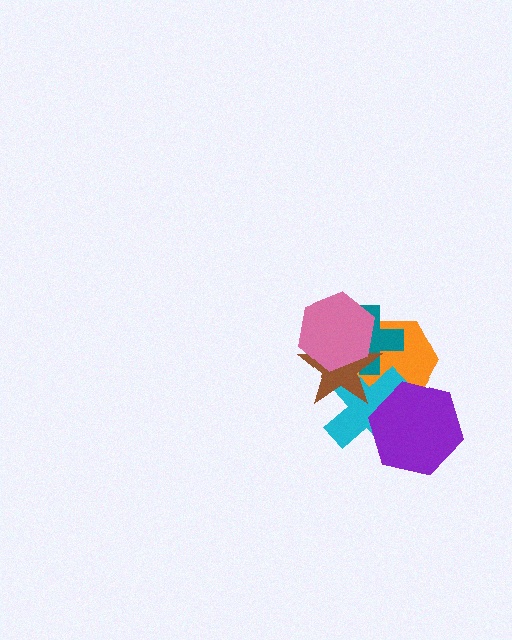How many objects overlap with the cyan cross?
4 objects overlap with the cyan cross.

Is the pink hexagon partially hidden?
No, no other shape covers it.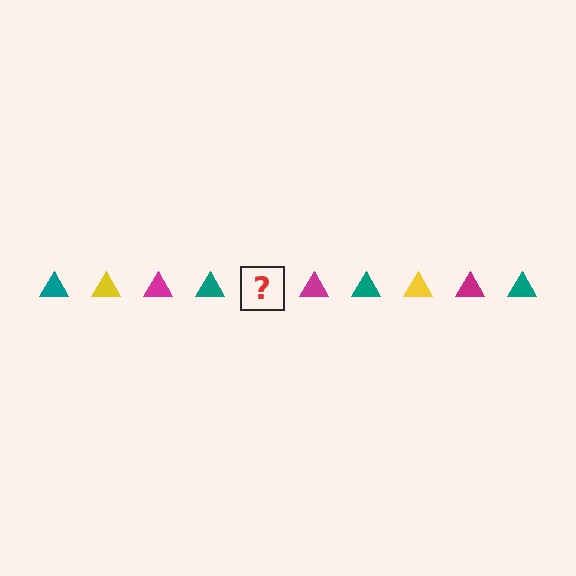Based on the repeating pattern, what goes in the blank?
The blank should be a yellow triangle.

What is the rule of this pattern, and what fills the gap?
The rule is that the pattern cycles through teal, yellow, magenta triangles. The gap should be filled with a yellow triangle.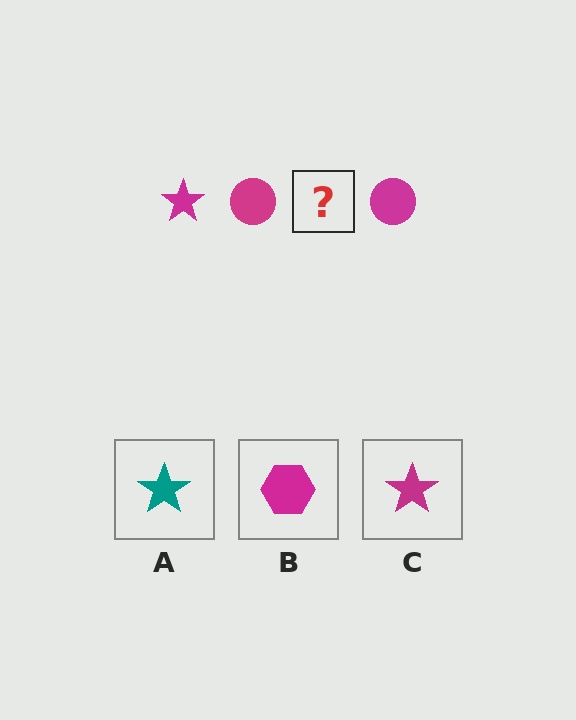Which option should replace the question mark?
Option C.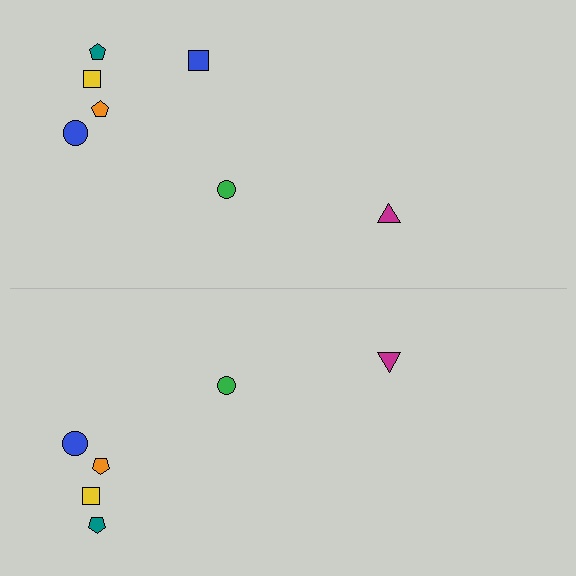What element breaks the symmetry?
A blue square is missing from the bottom side.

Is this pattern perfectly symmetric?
No, the pattern is not perfectly symmetric. A blue square is missing from the bottom side.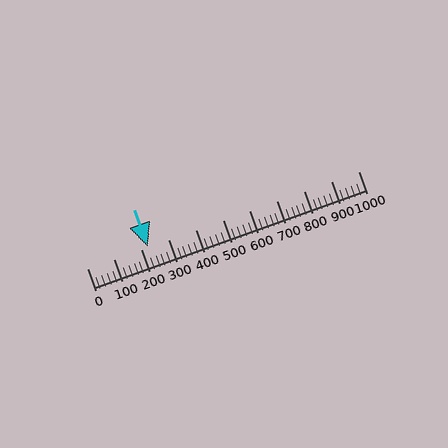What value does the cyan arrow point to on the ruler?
The cyan arrow points to approximately 225.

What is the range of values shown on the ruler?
The ruler shows values from 0 to 1000.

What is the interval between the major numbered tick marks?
The major tick marks are spaced 100 units apart.